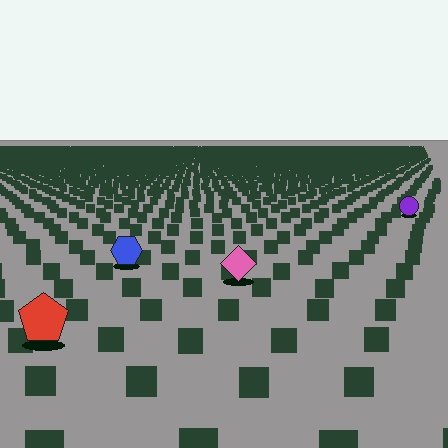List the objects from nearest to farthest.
From nearest to farthest: the red pentagon, the pink diamond, the blue hexagon, the purple circle.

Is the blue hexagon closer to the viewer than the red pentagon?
No. The red pentagon is closer — you can tell from the texture gradient: the ground texture is coarser near it.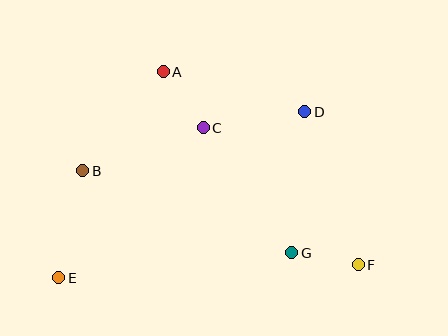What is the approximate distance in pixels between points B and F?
The distance between B and F is approximately 291 pixels.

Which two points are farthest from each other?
Points E and F are farthest from each other.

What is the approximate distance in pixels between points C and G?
The distance between C and G is approximately 153 pixels.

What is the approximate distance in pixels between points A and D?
The distance between A and D is approximately 147 pixels.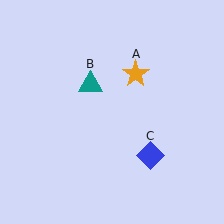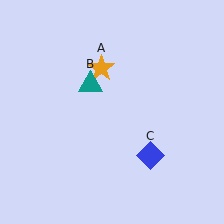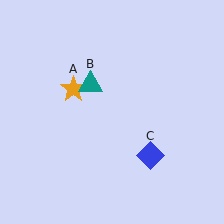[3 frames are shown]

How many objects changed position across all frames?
1 object changed position: orange star (object A).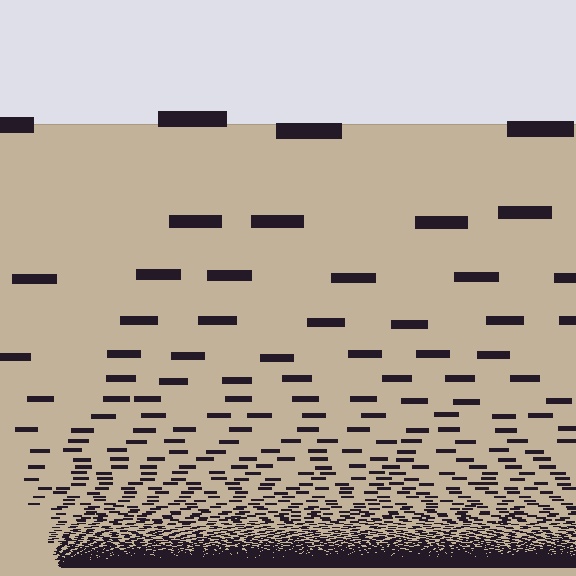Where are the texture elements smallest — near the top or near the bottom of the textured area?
Near the bottom.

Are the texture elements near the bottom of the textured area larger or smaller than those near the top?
Smaller. The gradient is inverted — elements near the bottom are smaller and denser.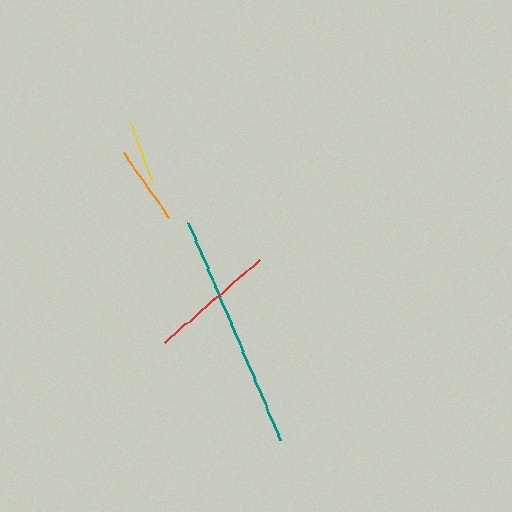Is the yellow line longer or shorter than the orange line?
The orange line is longer than the yellow line.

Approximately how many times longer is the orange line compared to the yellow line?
The orange line is approximately 1.2 times the length of the yellow line.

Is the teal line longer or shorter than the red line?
The teal line is longer than the red line.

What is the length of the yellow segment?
The yellow segment is approximately 64 pixels long.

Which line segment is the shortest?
The yellow line is the shortest at approximately 64 pixels.